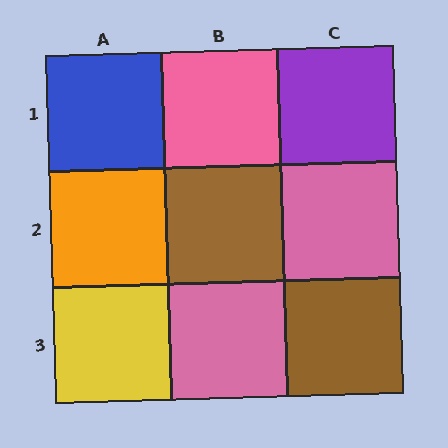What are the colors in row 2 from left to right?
Orange, brown, pink.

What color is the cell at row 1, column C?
Purple.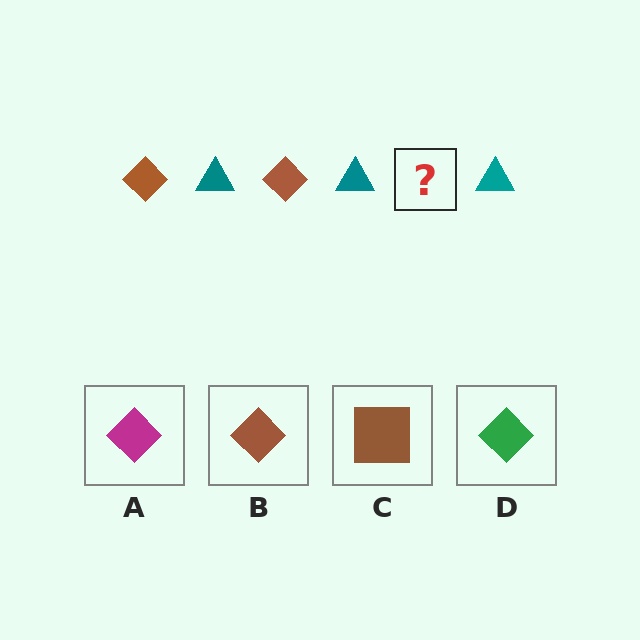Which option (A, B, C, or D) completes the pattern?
B.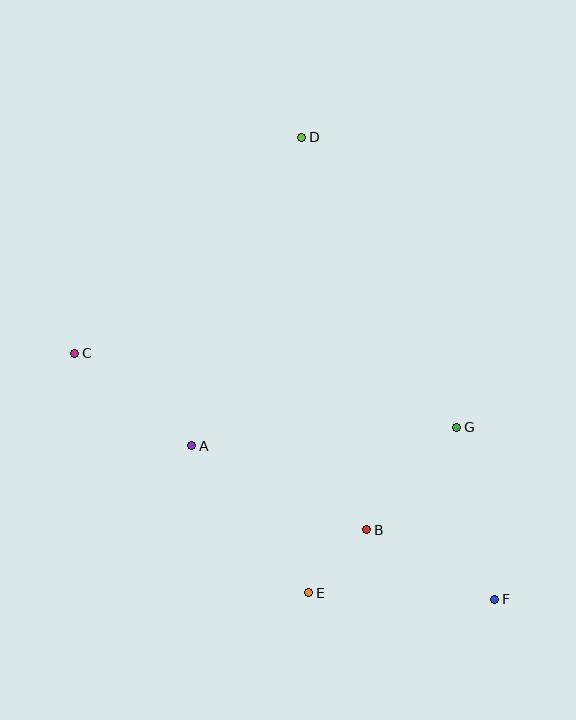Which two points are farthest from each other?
Points D and F are farthest from each other.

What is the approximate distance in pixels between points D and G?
The distance between D and G is approximately 329 pixels.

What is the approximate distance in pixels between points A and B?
The distance between A and B is approximately 194 pixels.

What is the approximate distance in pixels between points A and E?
The distance between A and E is approximately 188 pixels.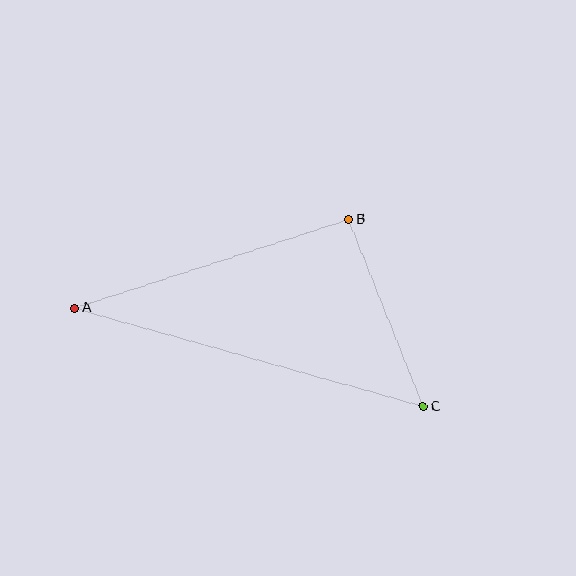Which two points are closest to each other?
Points B and C are closest to each other.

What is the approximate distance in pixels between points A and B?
The distance between A and B is approximately 288 pixels.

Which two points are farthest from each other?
Points A and C are farthest from each other.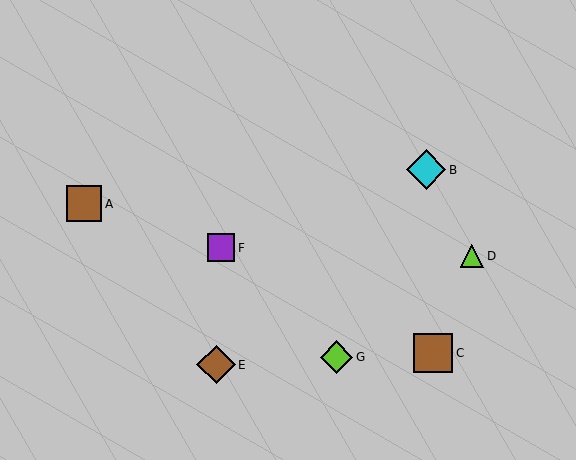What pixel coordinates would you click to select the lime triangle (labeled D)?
Click at (472, 256) to select the lime triangle D.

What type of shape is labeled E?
Shape E is a brown diamond.